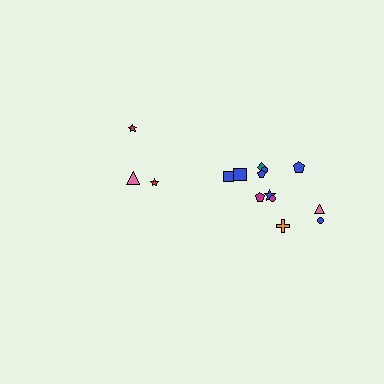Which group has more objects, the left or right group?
The right group.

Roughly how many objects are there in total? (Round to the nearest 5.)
Roughly 15 objects in total.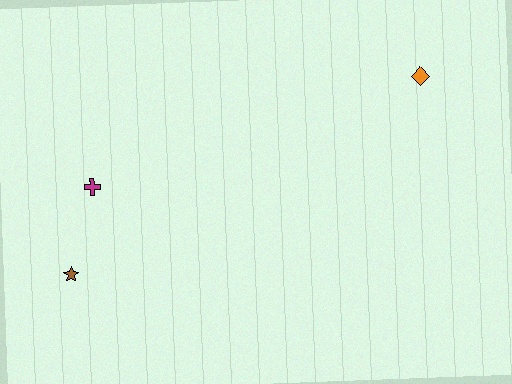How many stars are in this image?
There is 1 star.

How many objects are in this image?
There are 3 objects.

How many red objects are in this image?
There are no red objects.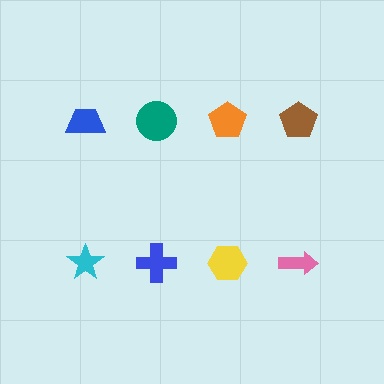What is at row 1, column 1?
A blue trapezoid.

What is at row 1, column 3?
An orange pentagon.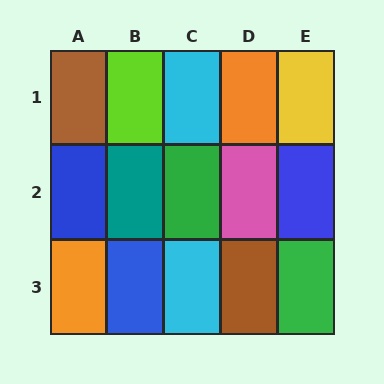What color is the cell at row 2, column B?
Teal.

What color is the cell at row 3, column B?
Blue.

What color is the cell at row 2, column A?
Blue.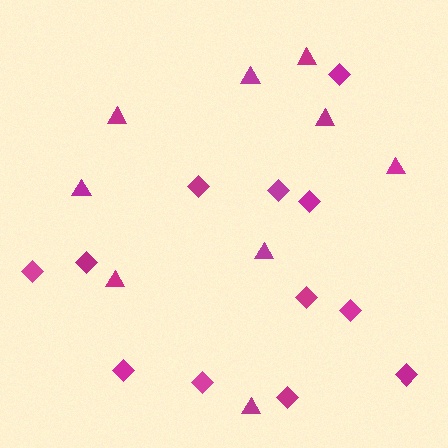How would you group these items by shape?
There are 2 groups: one group of diamonds (12) and one group of triangles (9).